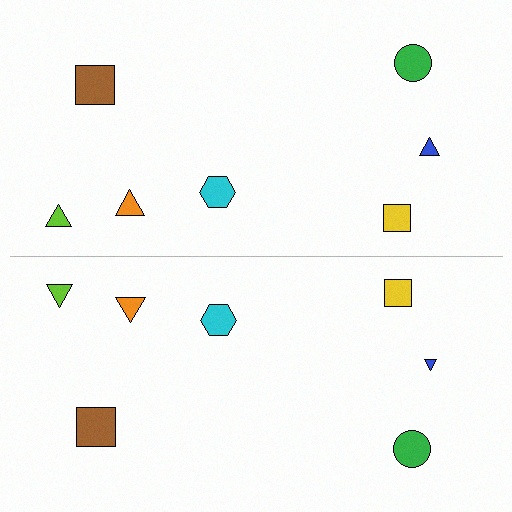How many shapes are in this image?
There are 14 shapes in this image.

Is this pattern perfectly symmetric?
No, the pattern is not perfectly symmetric. The blue triangle on the bottom side has a different size than its mirror counterpart.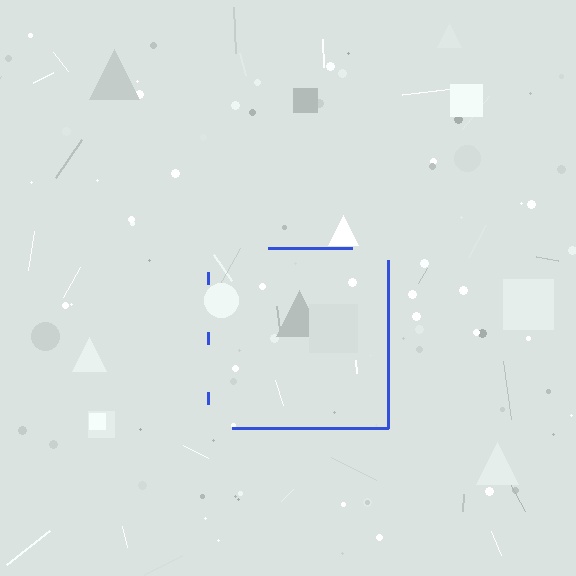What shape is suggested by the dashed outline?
The dashed outline suggests a square.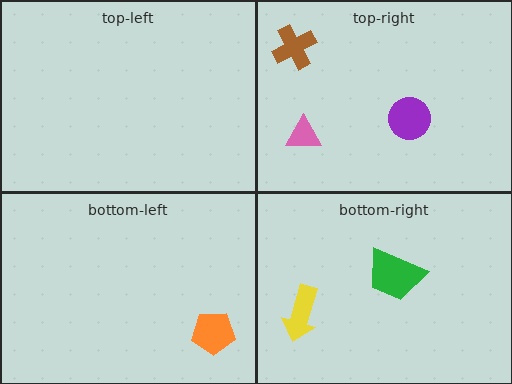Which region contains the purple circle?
The top-right region.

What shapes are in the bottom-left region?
The orange pentagon.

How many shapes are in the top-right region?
3.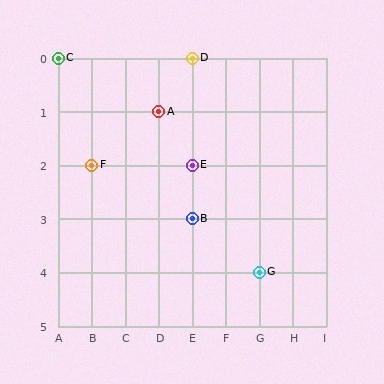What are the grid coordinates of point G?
Point G is at grid coordinates (G, 4).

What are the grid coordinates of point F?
Point F is at grid coordinates (B, 2).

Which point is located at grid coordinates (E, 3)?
Point B is at (E, 3).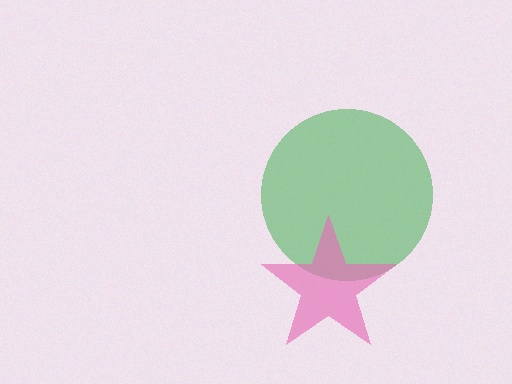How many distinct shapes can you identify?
There are 2 distinct shapes: a green circle, a pink star.